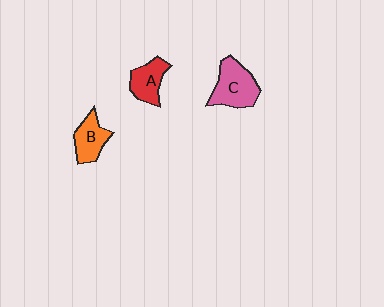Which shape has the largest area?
Shape C (pink).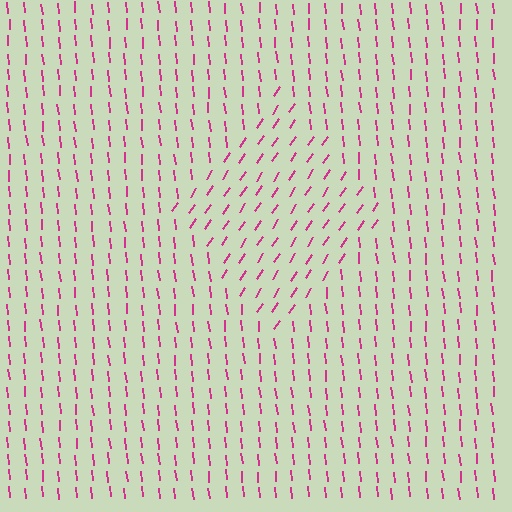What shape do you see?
I see a diamond.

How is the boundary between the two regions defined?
The boundary is defined purely by a change in line orientation (approximately 40 degrees difference). All lines are the same color and thickness.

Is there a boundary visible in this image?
Yes, there is a texture boundary formed by a change in line orientation.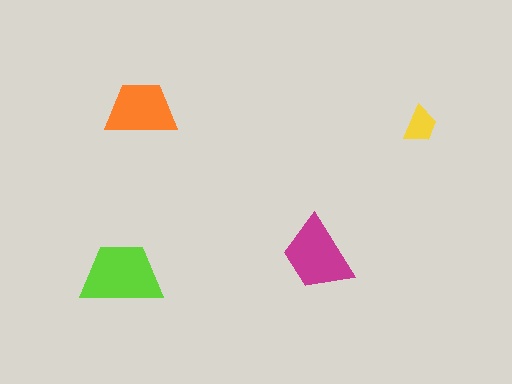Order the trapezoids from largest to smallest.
the lime one, the magenta one, the orange one, the yellow one.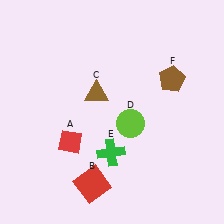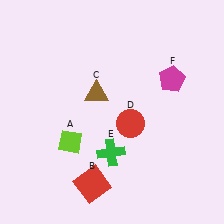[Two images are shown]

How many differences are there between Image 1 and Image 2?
There are 3 differences between the two images.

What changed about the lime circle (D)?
In Image 1, D is lime. In Image 2, it changed to red.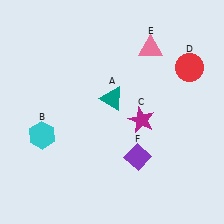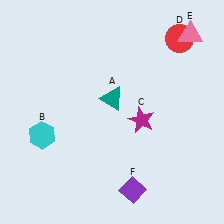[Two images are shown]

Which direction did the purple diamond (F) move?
The purple diamond (F) moved down.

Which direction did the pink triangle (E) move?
The pink triangle (E) moved right.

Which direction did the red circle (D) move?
The red circle (D) moved up.